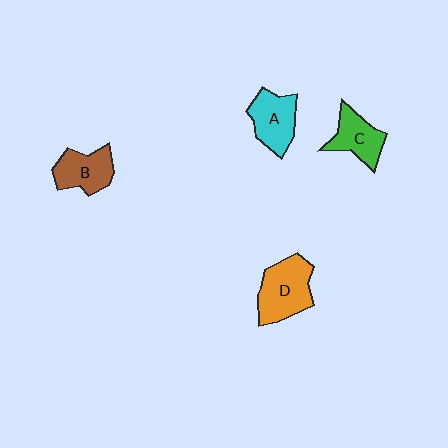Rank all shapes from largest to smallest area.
From largest to smallest: D (orange), A (cyan), B (brown), C (green).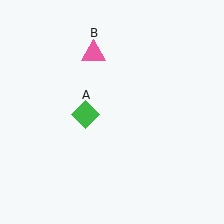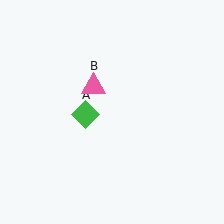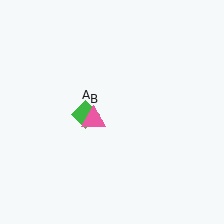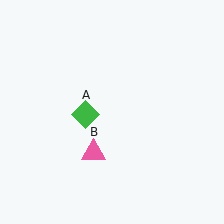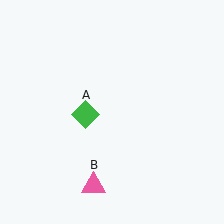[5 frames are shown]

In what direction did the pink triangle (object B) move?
The pink triangle (object B) moved down.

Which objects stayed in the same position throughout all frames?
Green diamond (object A) remained stationary.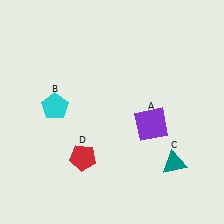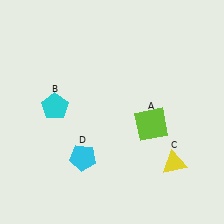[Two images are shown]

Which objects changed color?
A changed from purple to lime. C changed from teal to yellow. D changed from red to cyan.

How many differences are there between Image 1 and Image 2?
There are 3 differences between the two images.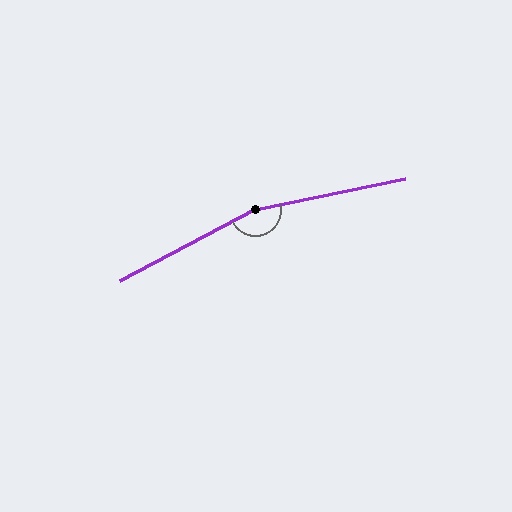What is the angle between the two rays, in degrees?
Approximately 164 degrees.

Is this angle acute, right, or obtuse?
It is obtuse.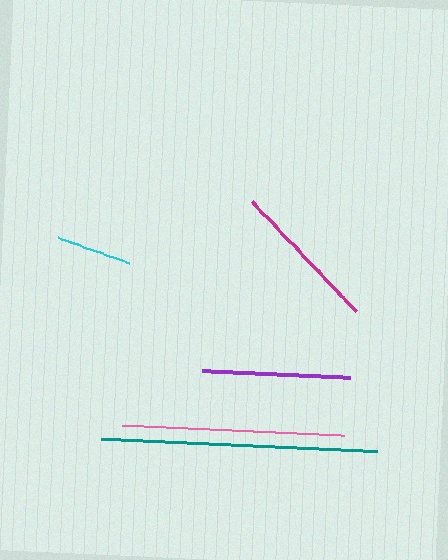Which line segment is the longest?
The teal line is the longest at approximately 276 pixels.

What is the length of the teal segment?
The teal segment is approximately 276 pixels long.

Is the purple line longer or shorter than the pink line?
The pink line is longer than the purple line.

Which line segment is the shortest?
The cyan line is the shortest at approximately 75 pixels.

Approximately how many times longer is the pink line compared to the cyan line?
The pink line is approximately 2.9 times the length of the cyan line.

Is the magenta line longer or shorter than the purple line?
The magenta line is longer than the purple line.